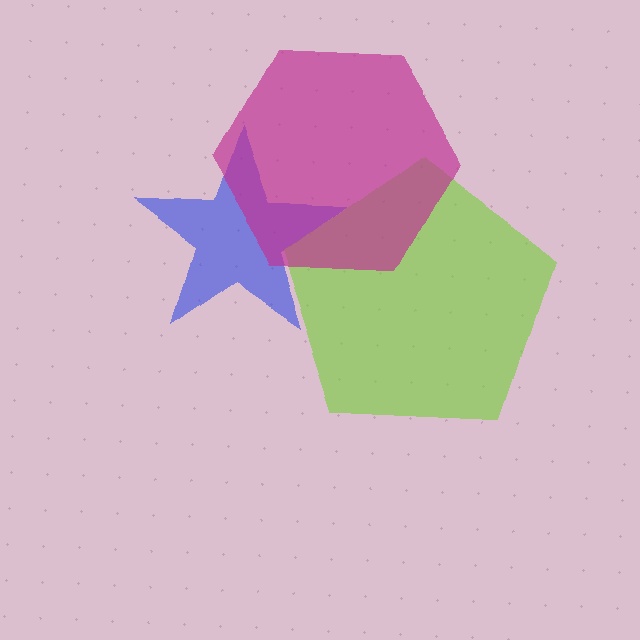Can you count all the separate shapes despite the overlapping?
Yes, there are 3 separate shapes.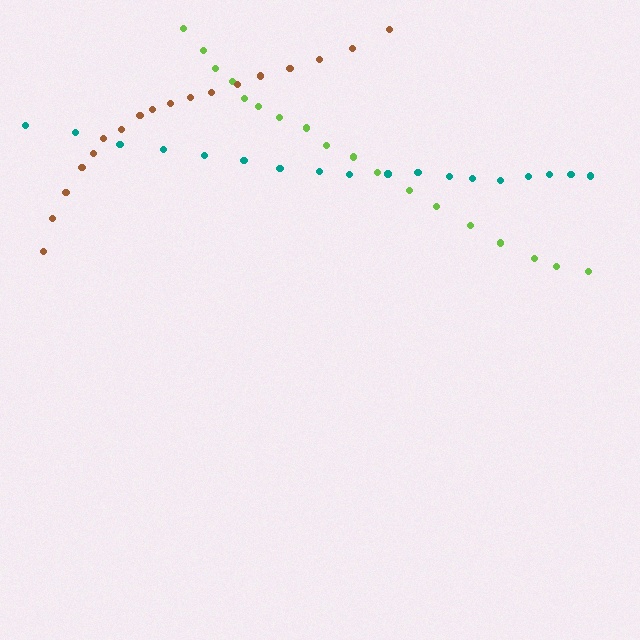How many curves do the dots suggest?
There are 3 distinct paths.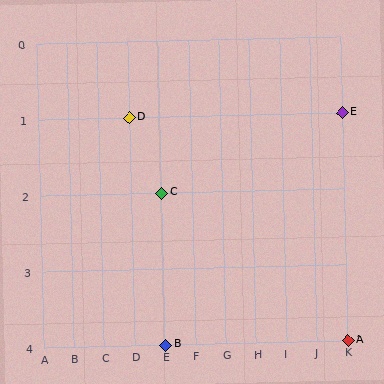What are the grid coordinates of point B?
Point B is at grid coordinates (E, 4).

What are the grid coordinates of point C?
Point C is at grid coordinates (E, 2).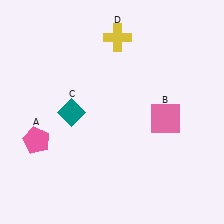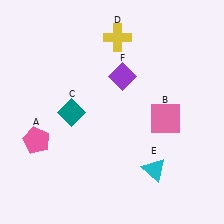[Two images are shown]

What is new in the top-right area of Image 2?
A purple diamond (F) was added in the top-right area of Image 2.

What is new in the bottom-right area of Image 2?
A cyan triangle (E) was added in the bottom-right area of Image 2.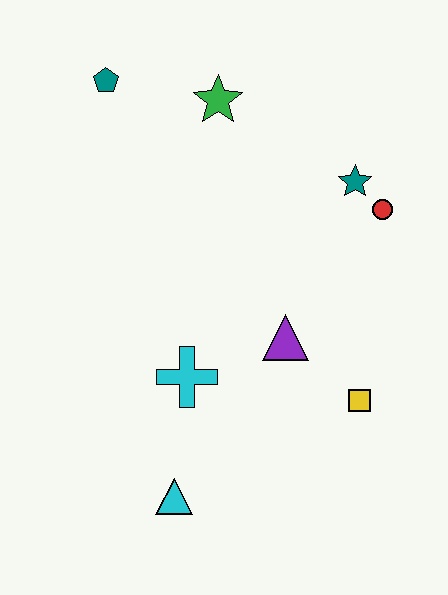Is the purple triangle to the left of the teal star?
Yes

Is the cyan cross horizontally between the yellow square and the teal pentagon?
Yes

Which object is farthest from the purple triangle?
The teal pentagon is farthest from the purple triangle.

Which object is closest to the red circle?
The teal star is closest to the red circle.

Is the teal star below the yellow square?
No